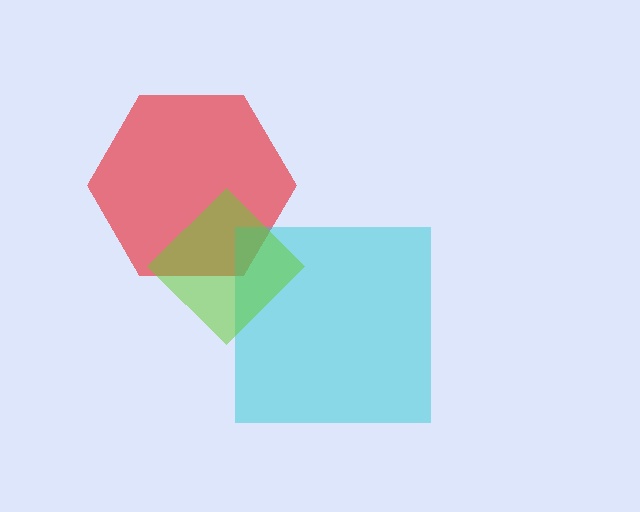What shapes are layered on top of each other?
The layered shapes are: a red hexagon, a cyan square, a lime diamond.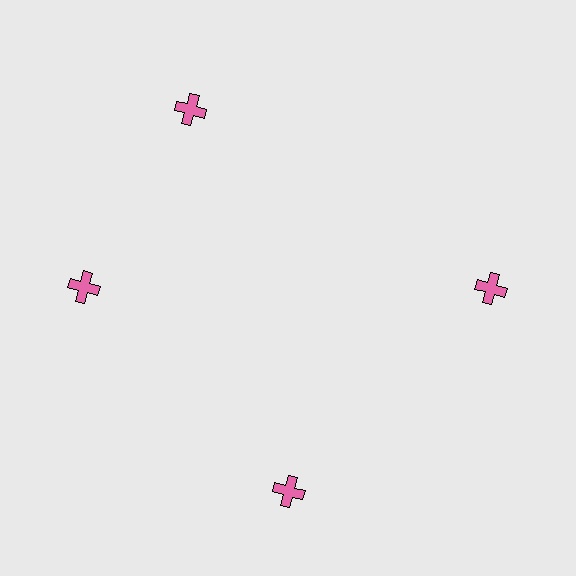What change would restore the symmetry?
The symmetry would be restored by rotating it back into even spacing with its neighbors so that all 4 crosses sit at equal angles and equal distance from the center.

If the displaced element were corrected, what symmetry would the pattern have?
It would have 4-fold rotational symmetry — the pattern would map onto itself every 90 degrees.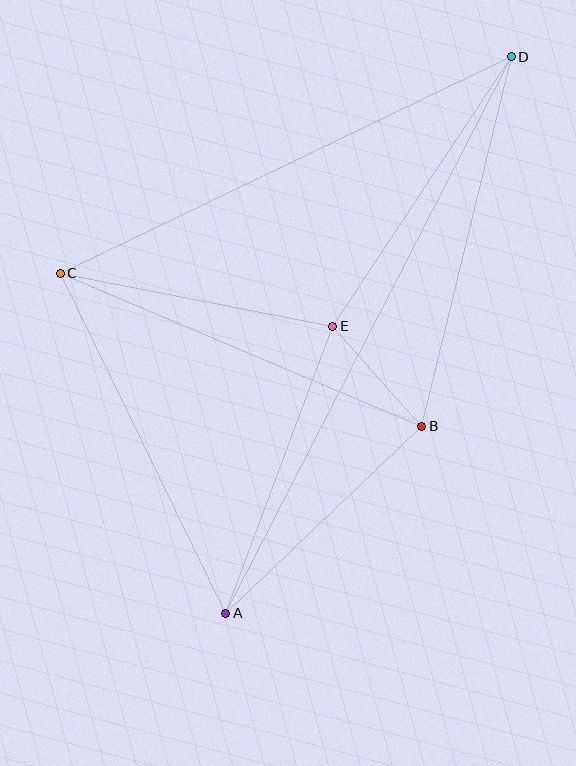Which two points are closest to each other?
Points B and E are closest to each other.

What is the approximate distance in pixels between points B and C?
The distance between B and C is approximately 393 pixels.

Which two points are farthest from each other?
Points A and D are farthest from each other.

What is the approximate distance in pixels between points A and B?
The distance between A and B is approximately 271 pixels.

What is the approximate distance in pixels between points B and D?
The distance between B and D is approximately 380 pixels.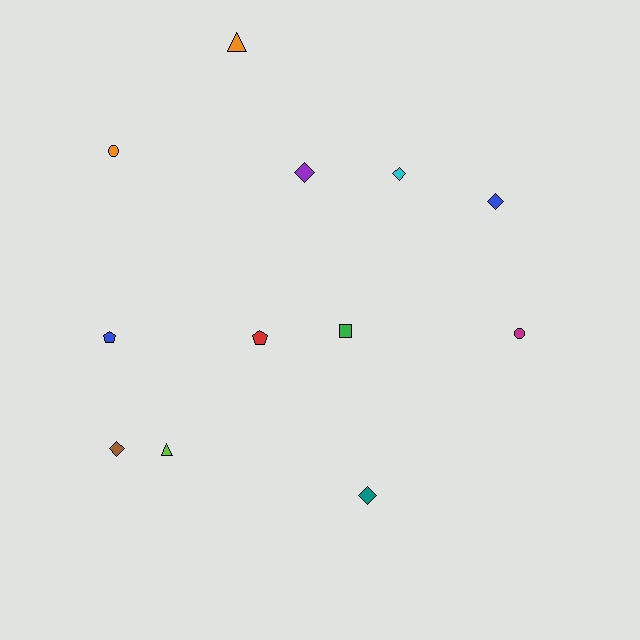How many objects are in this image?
There are 12 objects.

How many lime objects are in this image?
There is 1 lime object.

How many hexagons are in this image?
There are no hexagons.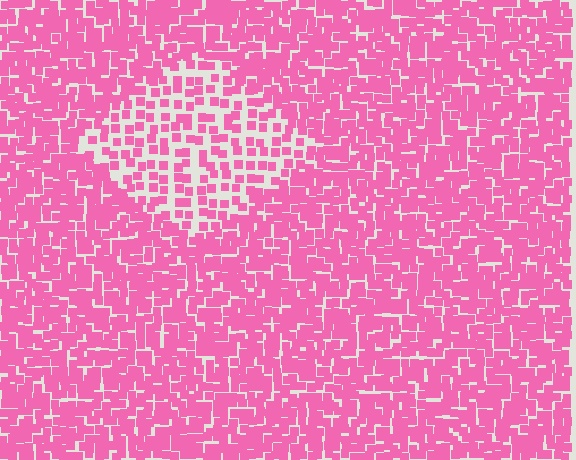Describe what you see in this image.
The image contains small pink elements arranged at two different densities. A diamond-shaped region is visible where the elements are less densely packed than the surrounding area.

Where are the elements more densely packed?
The elements are more densely packed outside the diamond boundary.